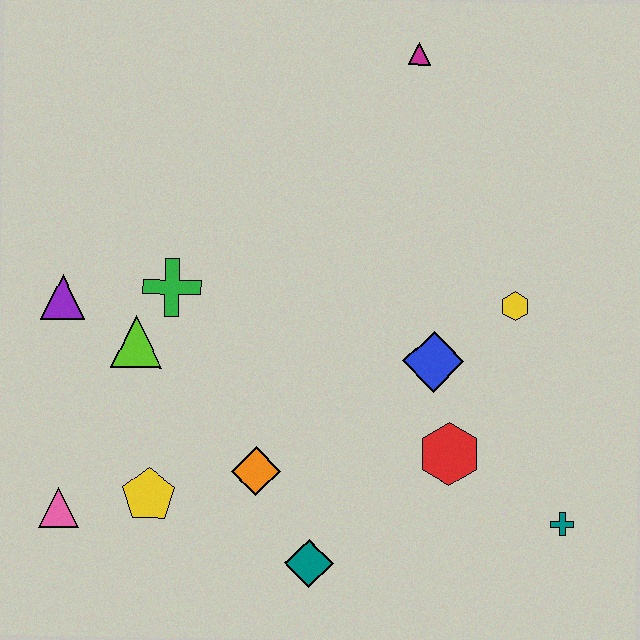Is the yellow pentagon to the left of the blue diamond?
Yes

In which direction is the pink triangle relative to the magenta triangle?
The pink triangle is below the magenta triangle.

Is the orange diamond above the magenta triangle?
No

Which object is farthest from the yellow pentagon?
The magenta triangle is farthest from the yellow pentagon.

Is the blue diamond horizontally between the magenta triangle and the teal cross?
Yes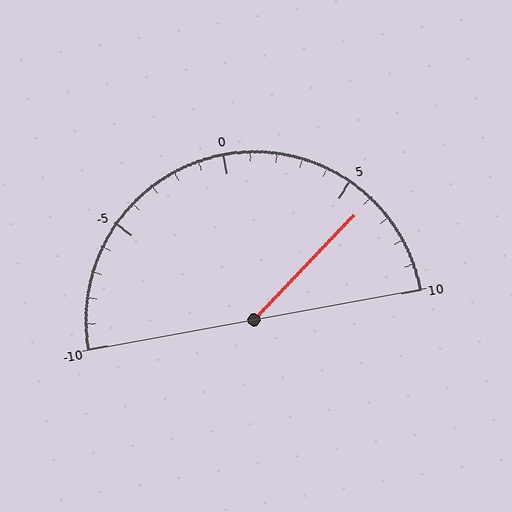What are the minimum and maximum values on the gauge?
The gauge ranges from -10 to 10.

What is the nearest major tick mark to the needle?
The nearest major tick mark is 5.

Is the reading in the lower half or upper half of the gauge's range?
The reading is in the upper half of the range (-10 to 10).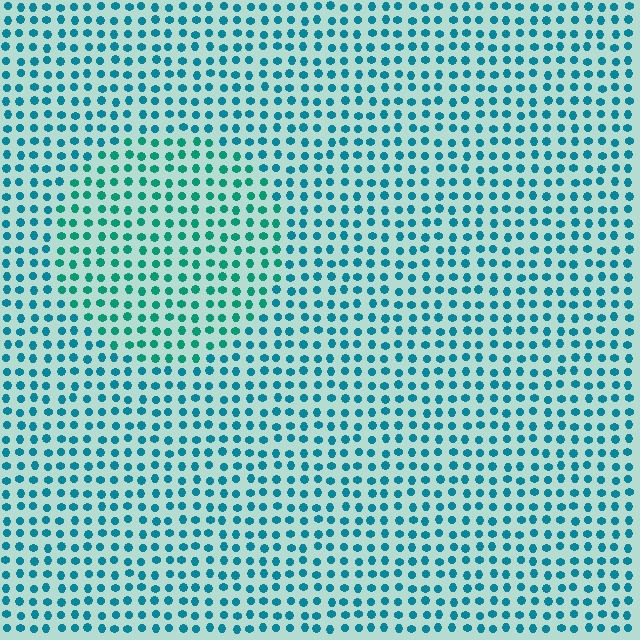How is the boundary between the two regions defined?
The boundary is defined purely by a slight shift in hue (about 24 degrees). Spacing, size, and orientation are identical on both sides.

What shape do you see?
I see a circle.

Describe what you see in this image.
The image is filled with small teal elements in a uniform arrangement. A circle-shaped region is visible where the elements are tinted to a slightly different hue, forming a subtle color boundary.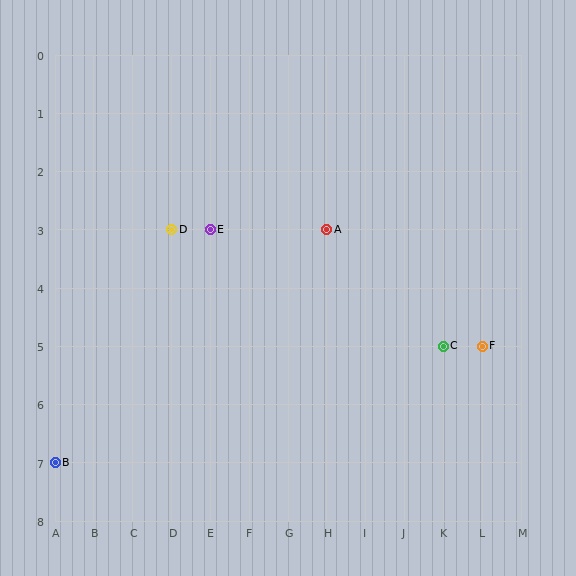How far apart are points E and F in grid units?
Points E and F are 7 columns and 2 rows apart (about 7.3 grid units diagonally).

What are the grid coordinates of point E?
Point E is at grid coordinates (E, 3).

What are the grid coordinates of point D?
Point D is at grid coordinates (D, 3).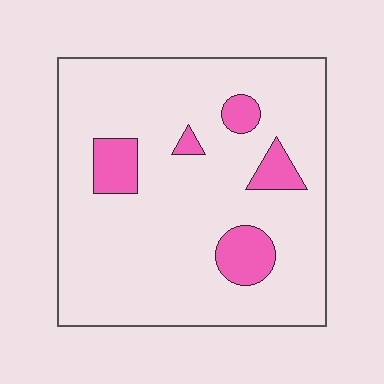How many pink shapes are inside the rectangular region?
5.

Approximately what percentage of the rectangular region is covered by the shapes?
Approximately 10%.